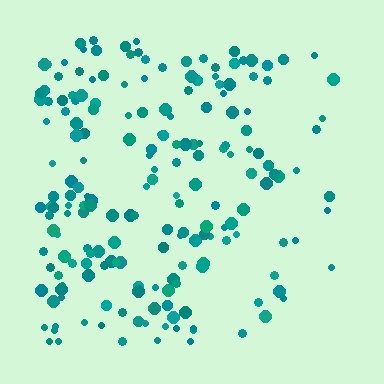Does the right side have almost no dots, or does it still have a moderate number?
Still a moderate number, just noticeably fewer than the left.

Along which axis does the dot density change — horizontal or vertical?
Horizontal.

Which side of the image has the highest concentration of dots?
The left.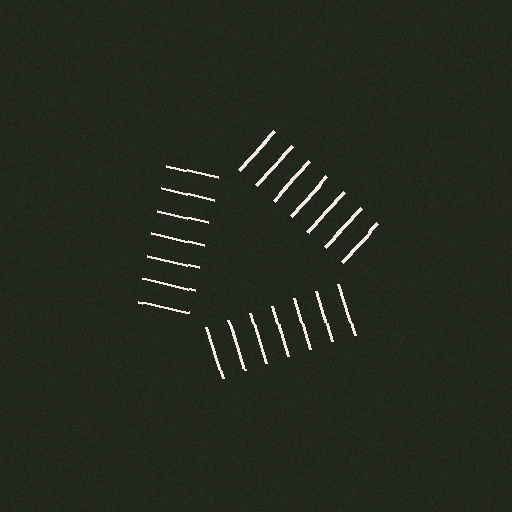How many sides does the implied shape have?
3 sides — the line-ends trace a triangle.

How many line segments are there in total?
21 — 7 along each of the 3 edges.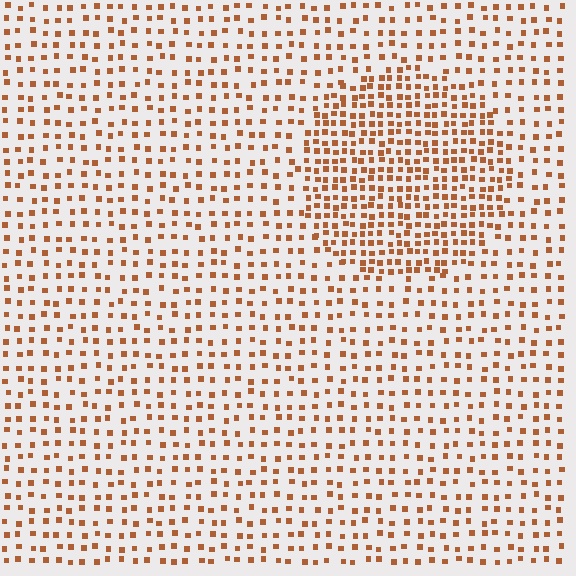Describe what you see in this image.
The image contains small brown elements arranged at two different densities. A circle-shaped region is visible where the elements are more densely packed than the surrounding area.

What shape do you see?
I see a circle.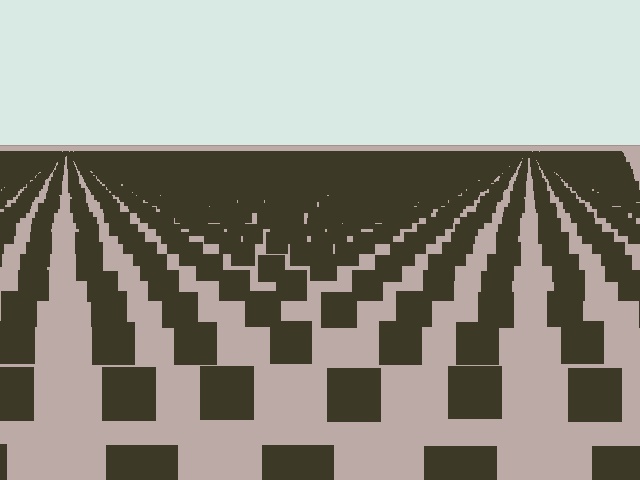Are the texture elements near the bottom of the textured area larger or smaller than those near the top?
Larger. Near the bottom, elements are closer to the viewer and appear at a bigger on-screen size.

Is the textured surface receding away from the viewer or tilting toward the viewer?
The surface is receding away from the viewer. Texture elements get smaller and denser toward the top.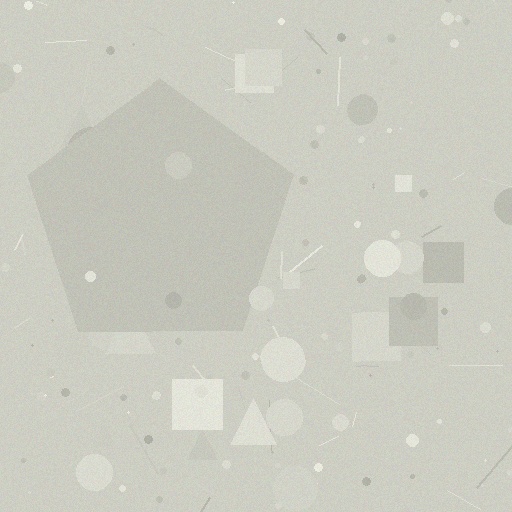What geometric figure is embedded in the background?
A pentagon is embedded in the background.